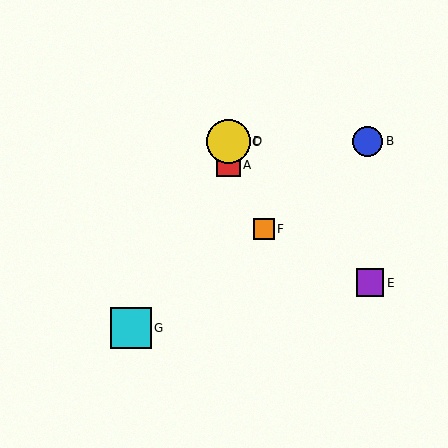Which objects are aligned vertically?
Objects A, C, D are aligned vertically.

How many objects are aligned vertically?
3 objects (A, C, D) are aligned vertically.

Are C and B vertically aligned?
No, C is at x≈229 and B is at x≈368.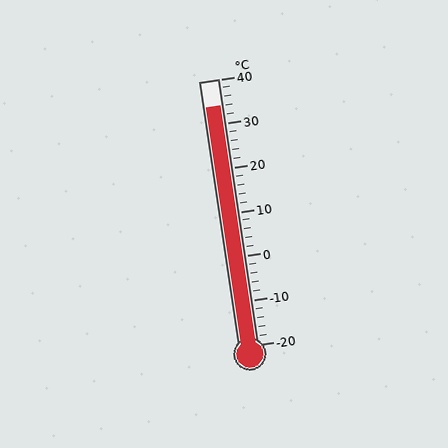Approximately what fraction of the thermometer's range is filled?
The thermometer is filled to approximately 90% of its range.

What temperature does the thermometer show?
The thermometer shows approximately 34°C.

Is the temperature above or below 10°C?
The temperature is above 10°C.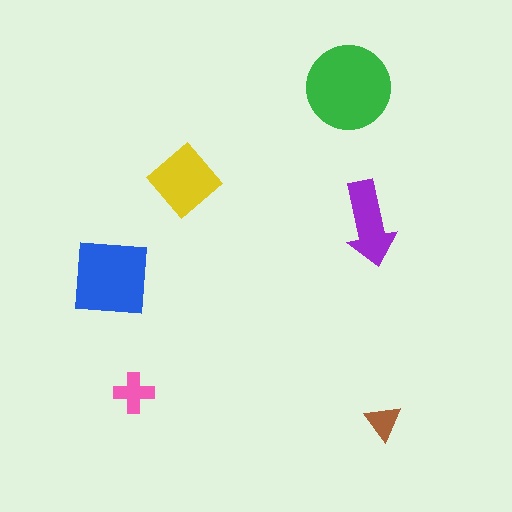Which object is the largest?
The green circle.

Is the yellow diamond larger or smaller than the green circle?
Smaller.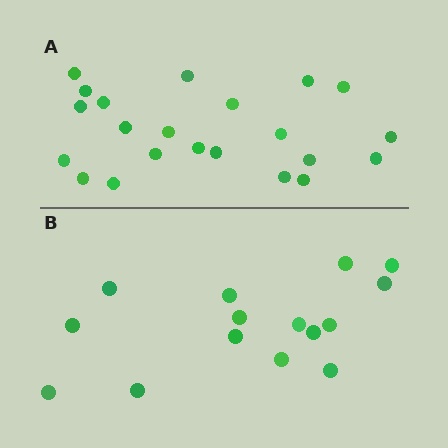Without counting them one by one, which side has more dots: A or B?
Region A (the top region) has more dots.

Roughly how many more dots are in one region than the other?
Region A has roughly 8 or so more dots than region B.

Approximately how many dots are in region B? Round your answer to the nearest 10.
About 20 dots. (The exact count is 15, which rounds to 20.)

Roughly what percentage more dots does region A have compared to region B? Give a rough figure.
About 45% more.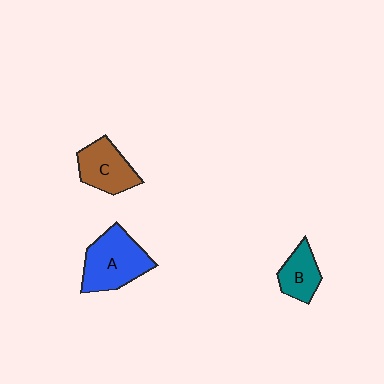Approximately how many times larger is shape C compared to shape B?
Approximately 1.4 times.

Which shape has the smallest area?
Shape B (teal).